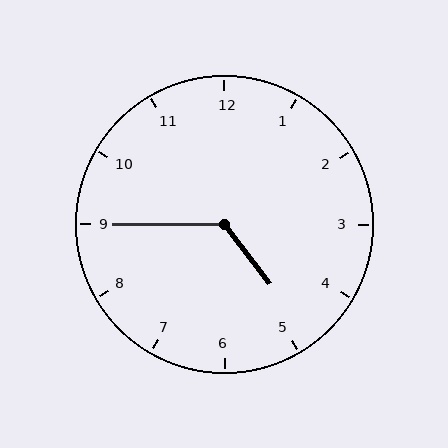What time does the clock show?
4:45.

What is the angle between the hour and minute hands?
Approximately 128 degrees.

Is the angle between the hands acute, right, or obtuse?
It is obtuse.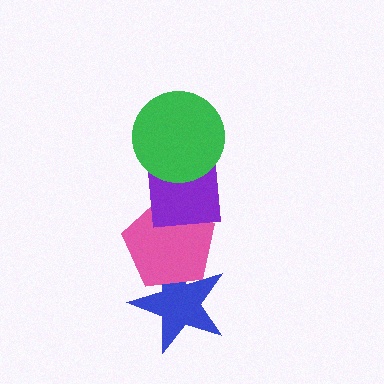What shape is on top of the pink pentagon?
The purple square is on top of the pink pentagon.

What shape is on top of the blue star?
The pink pentagon is on top of the blue star.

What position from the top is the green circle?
The green circle is 1st from the top.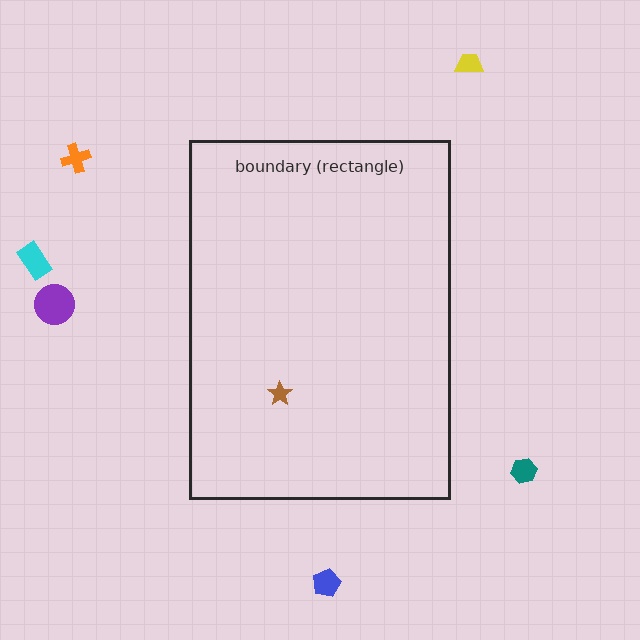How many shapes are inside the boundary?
1 inside, 6 outside.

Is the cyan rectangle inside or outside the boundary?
Outside.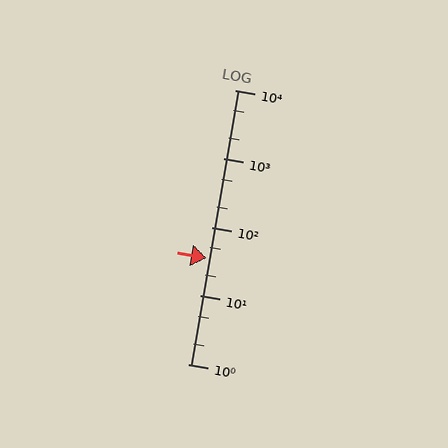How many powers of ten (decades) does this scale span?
The scale spans 4 decades, from 1 to 10000.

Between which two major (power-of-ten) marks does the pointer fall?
The pointer is between 10 and 100.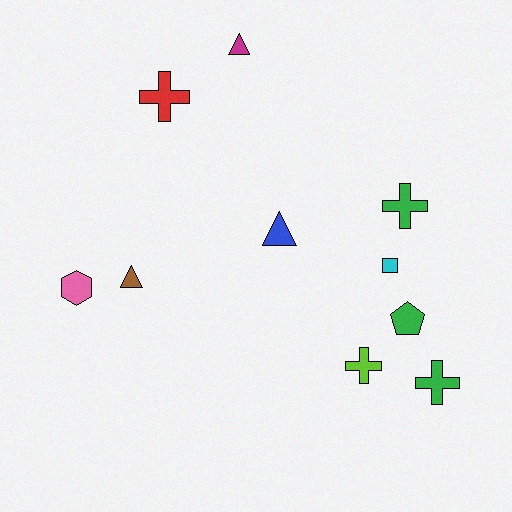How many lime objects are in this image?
There is 1 lime object.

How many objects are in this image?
There are 10 objects.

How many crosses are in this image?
There are 4 crosses.